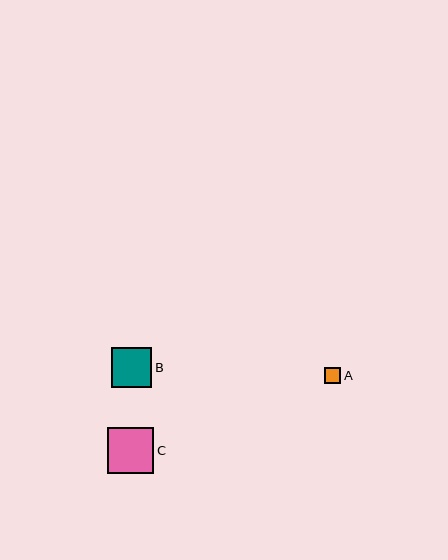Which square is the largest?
Square C is the largest with a size of approximately 46 pixels.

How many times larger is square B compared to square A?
Square B is approximately 2.5 times the size of square A.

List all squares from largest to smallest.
From largest to smallest: C, B, A.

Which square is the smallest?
Square A is the smallest with a size of approximately 16 pixels.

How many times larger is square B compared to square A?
Square B is approximately 2.5 times the size of square A.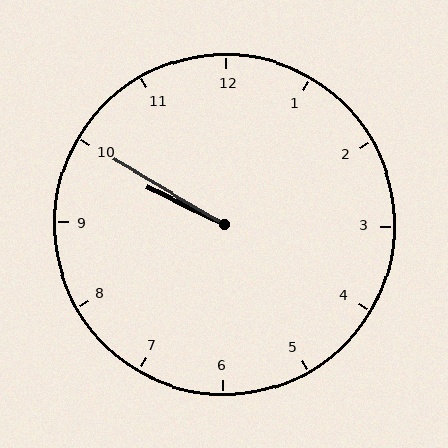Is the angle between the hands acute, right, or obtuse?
It is acute.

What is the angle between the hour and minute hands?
Approximately 5 degrees.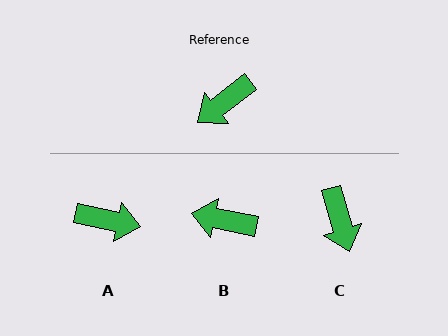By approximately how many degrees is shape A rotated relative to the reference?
Approximately 131 degrees counter-clockwise.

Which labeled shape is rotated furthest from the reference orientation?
A, about 131 degrees away.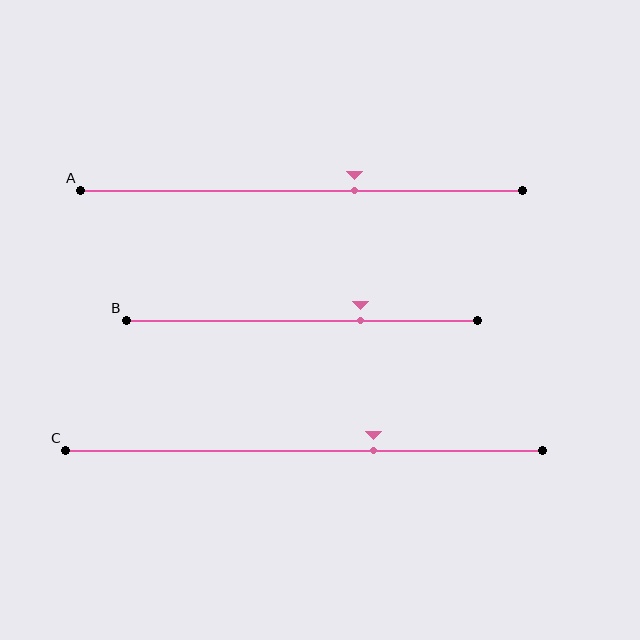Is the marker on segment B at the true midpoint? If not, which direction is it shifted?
No, the marker on segment B is shifted to the right by about 17% of the segment length.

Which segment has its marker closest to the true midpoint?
Segment A has its marker closest to the true midpoint.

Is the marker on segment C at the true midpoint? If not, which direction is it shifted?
No, the marker on segment C is shifted to the right by about 14% of the segment length.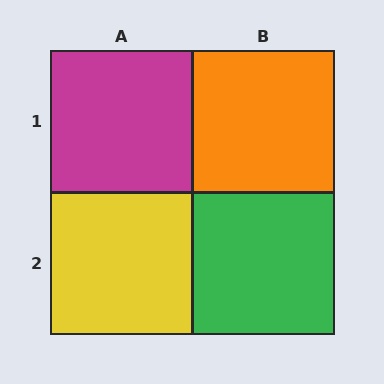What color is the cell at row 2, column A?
Yellow.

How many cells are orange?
1 cell is orange.